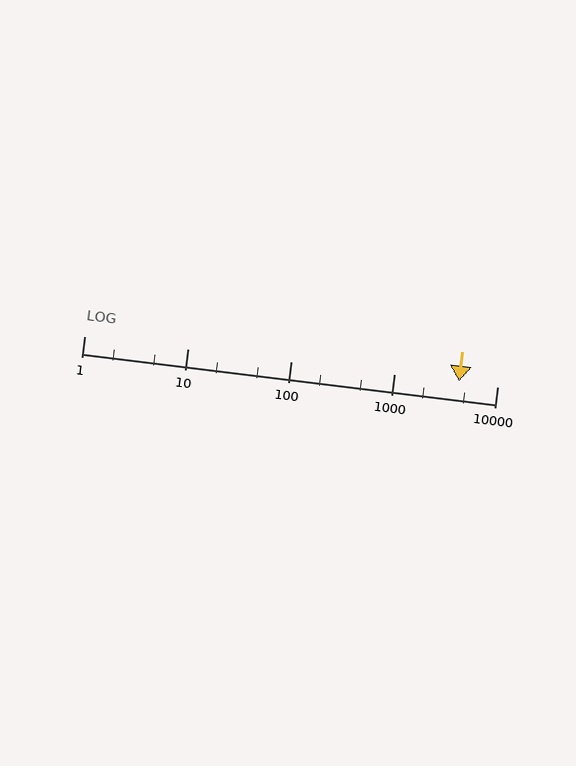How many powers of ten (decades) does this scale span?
The scale spans 4 decades, from 1 to 10000.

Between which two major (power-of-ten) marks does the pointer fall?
The pointer is between 1000 and 10000.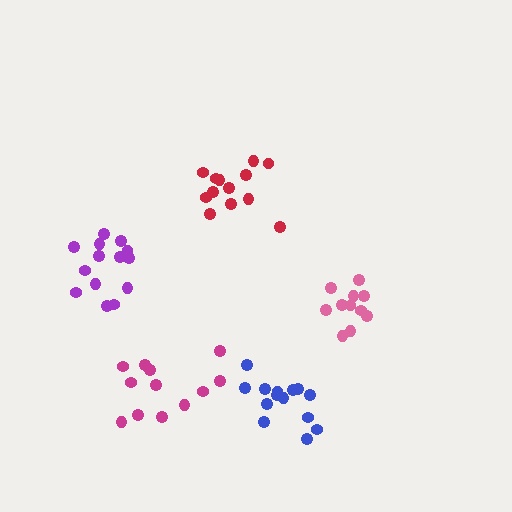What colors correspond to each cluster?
The clusters are colored: red, pink, purple, magenta, blue.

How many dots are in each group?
Group 1: 13 dots, Group 2: 11 dots, Group 3: 14 dots, Group 4: 12 dots, Group 5: 14 dots (64 total).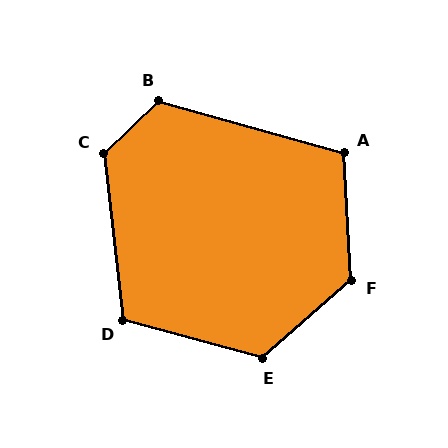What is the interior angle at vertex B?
Approximately 120 degrees (obtuse).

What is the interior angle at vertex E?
Approximately 124 degrees (obtuse).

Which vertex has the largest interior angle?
F, at approximately 128 degrees.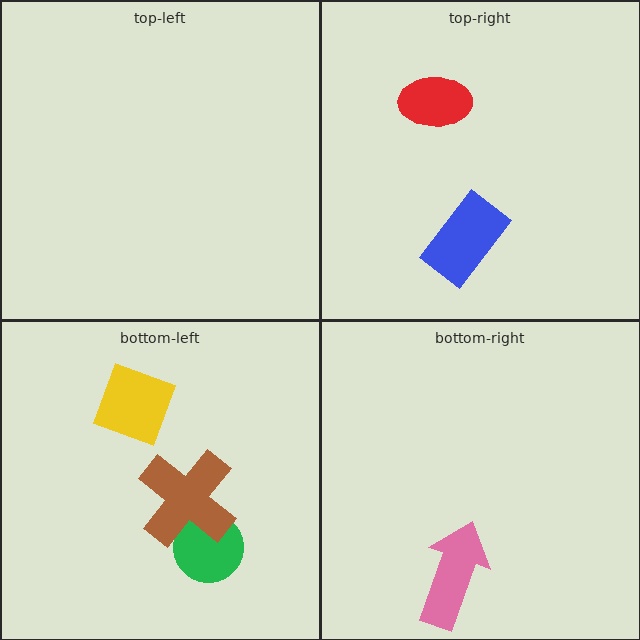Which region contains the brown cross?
The bottom-left region.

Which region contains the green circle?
The bottom-left region.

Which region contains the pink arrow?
The bottom-right region.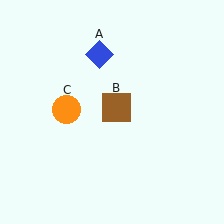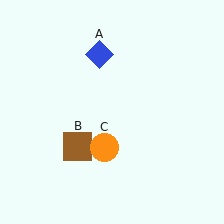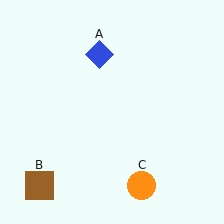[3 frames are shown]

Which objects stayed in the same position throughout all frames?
Blue diamond (object A) remained stationary.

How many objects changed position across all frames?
2 objects changed position: brown square (object B), orange circle (object C).